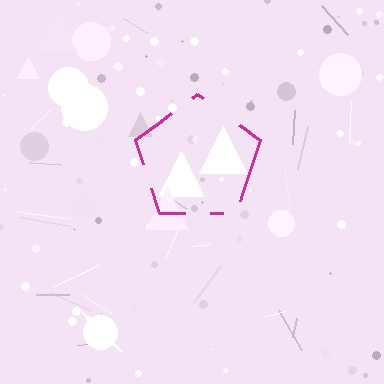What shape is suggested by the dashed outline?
The dashed outline suggests a pentagon.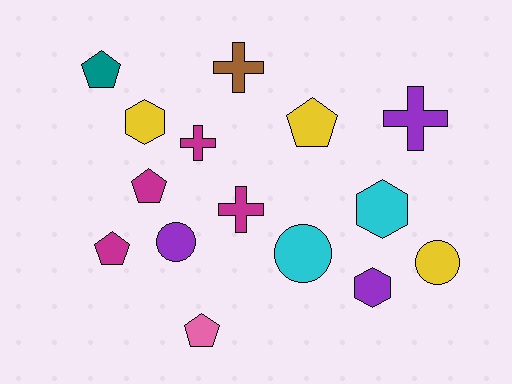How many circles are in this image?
There are 3 circles.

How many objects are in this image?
There are 15 objects.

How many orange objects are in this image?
There are no orange objects.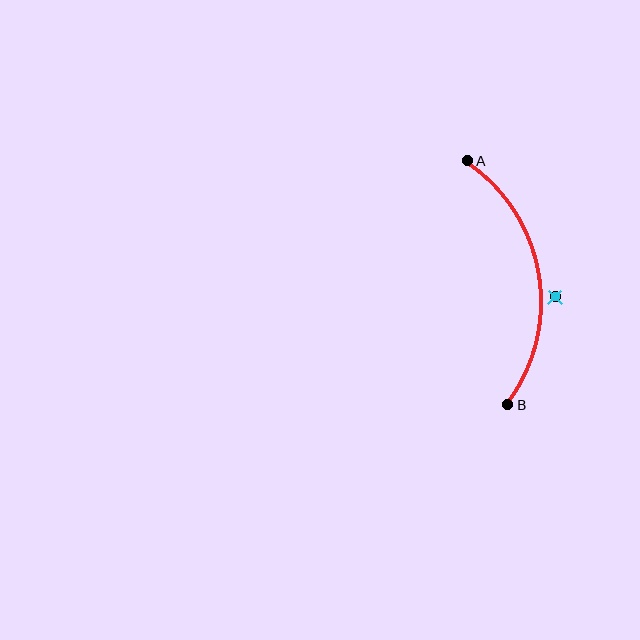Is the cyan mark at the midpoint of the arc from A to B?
No — the cyan mark does not lie on the arc at all. It sits slightly outside the curve.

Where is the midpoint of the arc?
The arc midpoint is the point on the curve farthest from the straight line joining A and B. It sits to the right of that line.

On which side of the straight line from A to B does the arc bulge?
The arc bulges to the right of the straight line connecting A and B.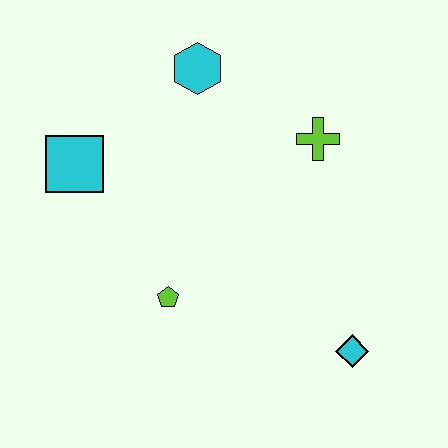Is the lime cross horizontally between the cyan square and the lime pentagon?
No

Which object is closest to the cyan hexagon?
The lime cross is closest to the cyan hexagon.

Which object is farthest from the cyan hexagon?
The cyan diamond is farthest from the cyan hexagon.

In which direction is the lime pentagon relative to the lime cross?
The lime pentagon is below the lime cross.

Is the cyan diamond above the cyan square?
No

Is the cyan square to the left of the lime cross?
Yes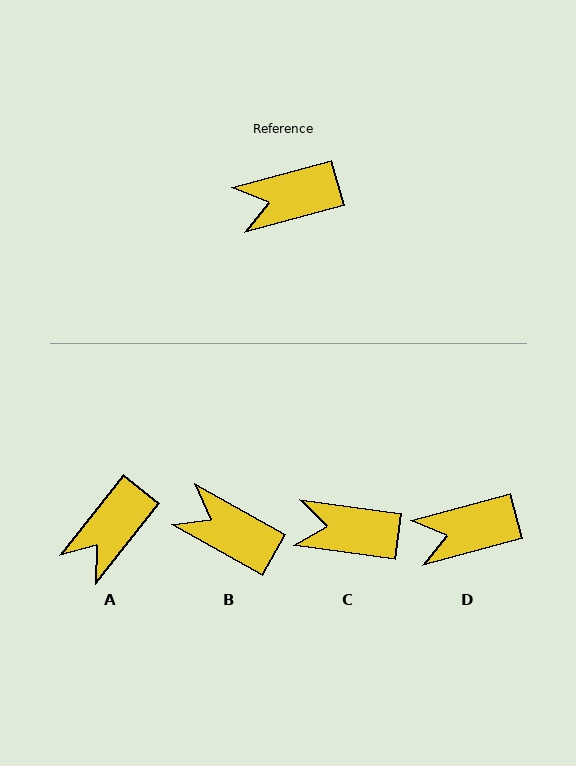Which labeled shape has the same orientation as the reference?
D.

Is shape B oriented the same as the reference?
No, it is off by about 45 degrees.